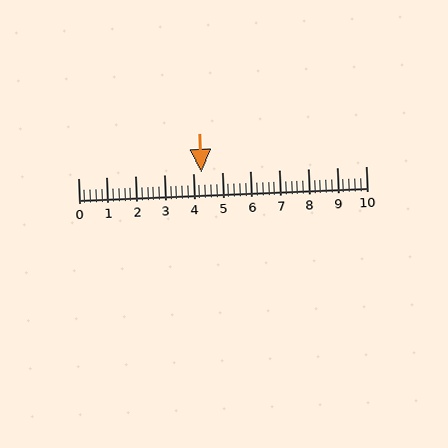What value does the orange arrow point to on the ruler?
The orange arrow points to approximately 4.3.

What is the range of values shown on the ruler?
The ruler shows values from 0 to 10.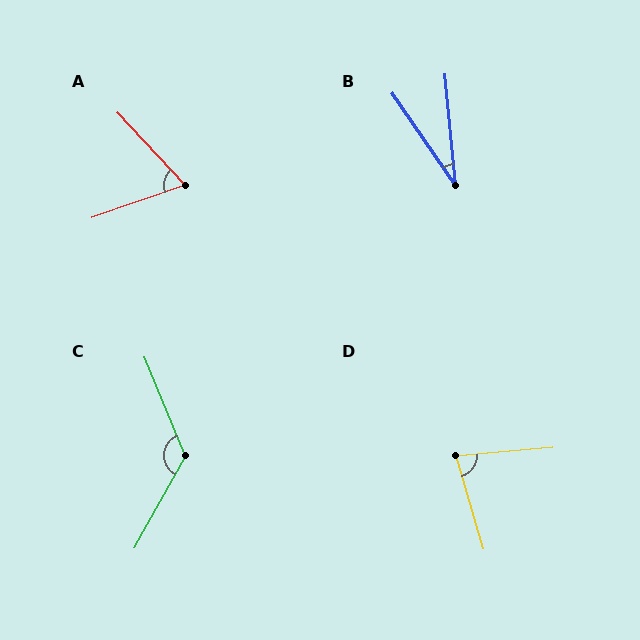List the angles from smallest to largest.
B (29°), A (66°), D (79°), C (128°).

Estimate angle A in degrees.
Approximately 66 degrees.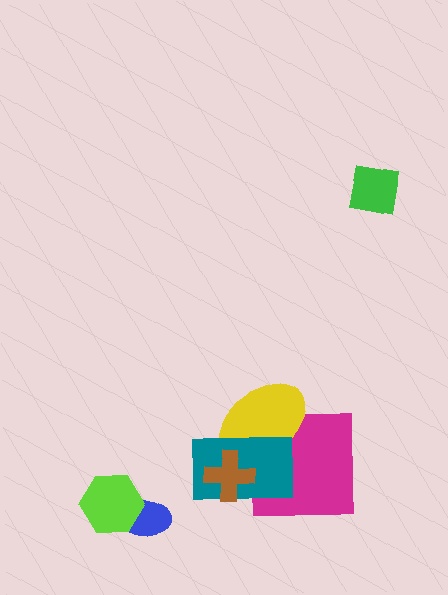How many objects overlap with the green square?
0 objects overlap with the green square.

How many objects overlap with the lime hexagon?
1 object overlaps with the lime hexagon.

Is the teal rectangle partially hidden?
Yes, it is partially covered by another shape.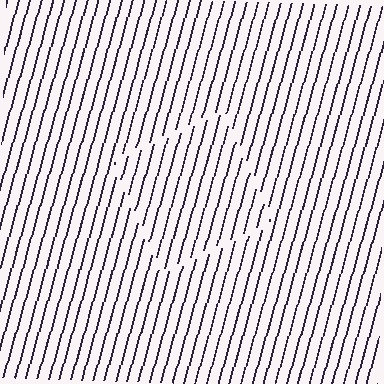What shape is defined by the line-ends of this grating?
An illusory square. The interior of the shape contains the same grating, shifted by half a period — the contour is defined by the phase discontinuity where line-ends from the inner and outer gratings abut.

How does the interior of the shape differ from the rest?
The interior of the shape contains the same grating, shifted by half a period — the contour is defined by the phase discontinuity where line-ends from the inner and outer gratings abut.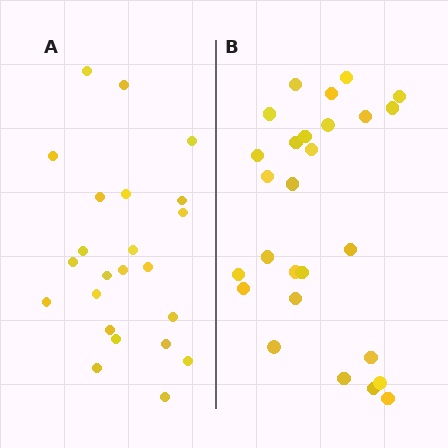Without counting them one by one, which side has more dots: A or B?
Region B (the right region) has more dots.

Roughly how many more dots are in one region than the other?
Region B has about 4 more dots than region A.